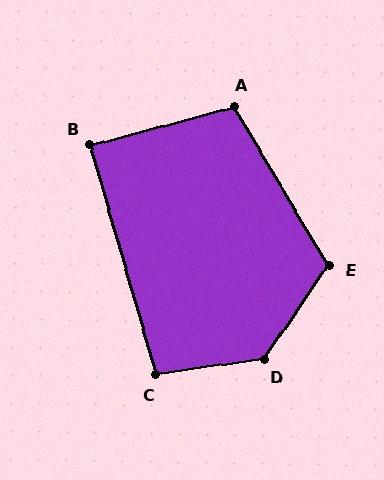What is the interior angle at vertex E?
Approximately 114 degrees (obtuse).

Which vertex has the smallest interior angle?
B, at approximately 89 degrees.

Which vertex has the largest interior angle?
D, at approximately 133 degrees.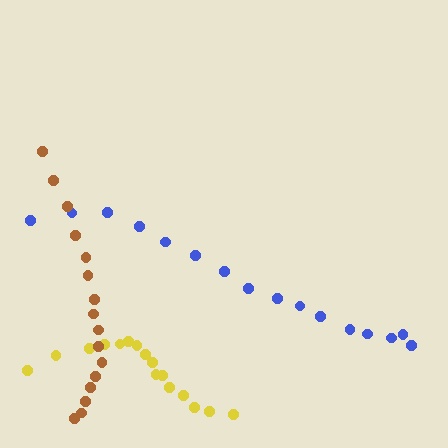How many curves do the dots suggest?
There are 3 distinct paths.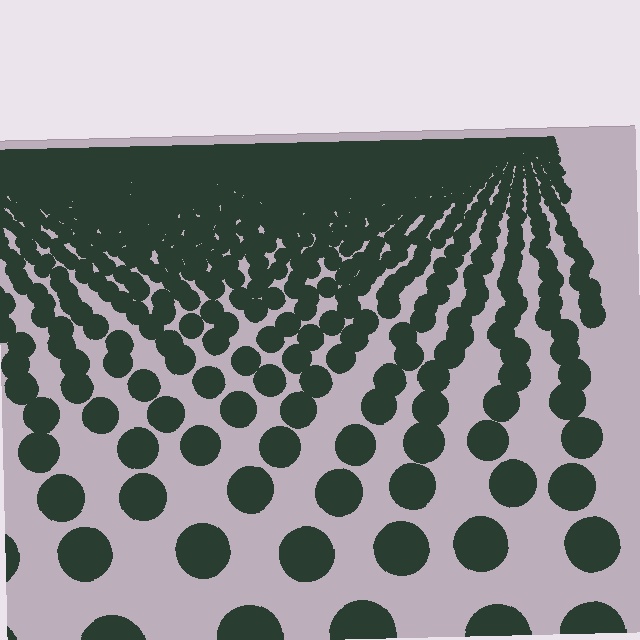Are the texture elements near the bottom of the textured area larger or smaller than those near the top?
Larger. Near the bottom, elements are closer to the viewer and appear at a bigger on-screen size.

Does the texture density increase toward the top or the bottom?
Density increases toward the top.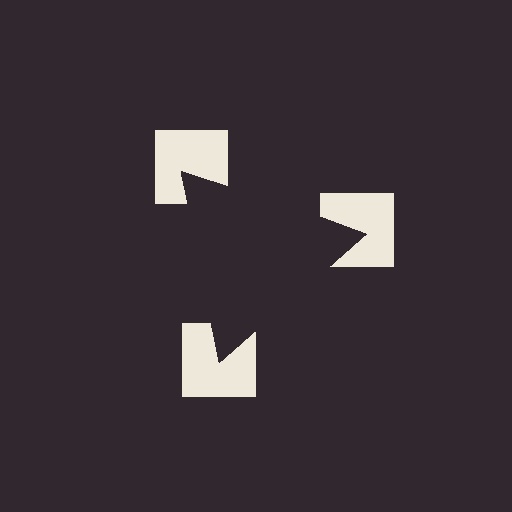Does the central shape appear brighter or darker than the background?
It typically appears slightly darker than the background, even though no actual brightness change is drawn.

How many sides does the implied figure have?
3 sides.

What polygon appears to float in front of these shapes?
An illusory triangle — its edges are inferred from the aligned wedge cuts in the notched squares, not physically drawn.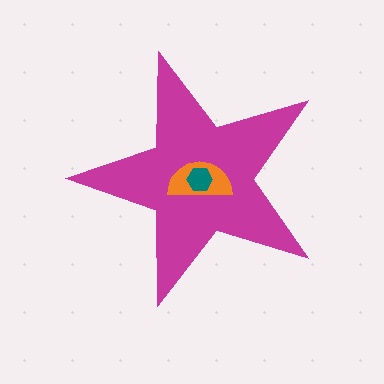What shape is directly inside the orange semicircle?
The teal hexagon.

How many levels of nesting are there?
3.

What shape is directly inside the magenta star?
The orange semicircle.